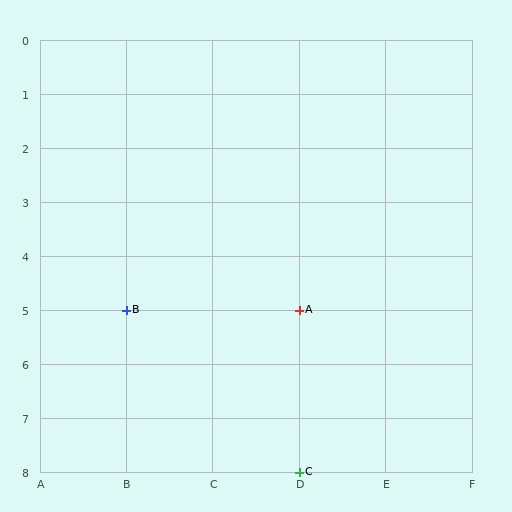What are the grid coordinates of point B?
Point B is at grid coordinates (B, 5).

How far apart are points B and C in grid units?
Points B and C are 2 columns and 3 rows apart (about 3.6 grid units diagonally).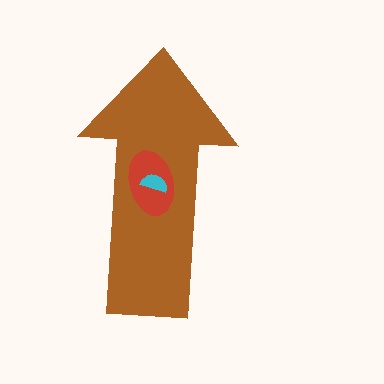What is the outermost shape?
The brown arrow.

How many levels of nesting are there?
3.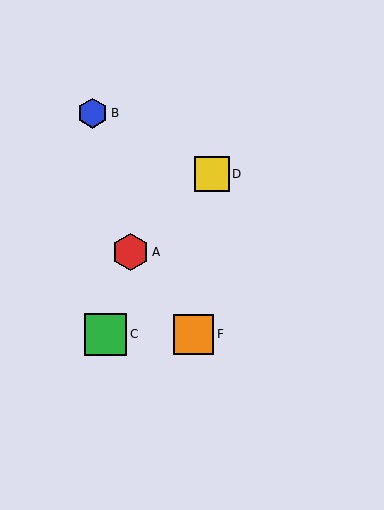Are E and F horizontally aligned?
Yes, both are at y≈334.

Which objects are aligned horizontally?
Objects C, E, F are aligned horizontally.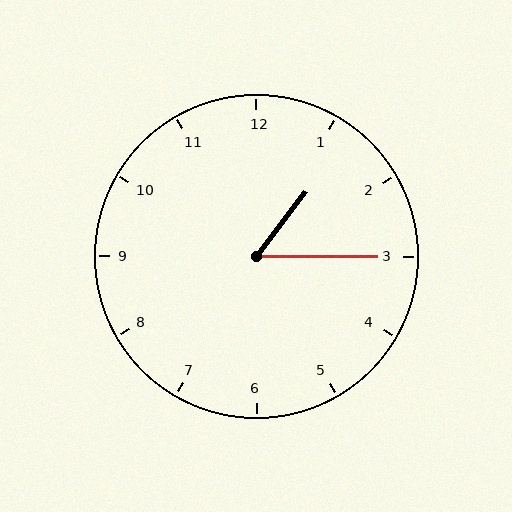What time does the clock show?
1:15.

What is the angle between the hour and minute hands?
Approximately 52 degrees.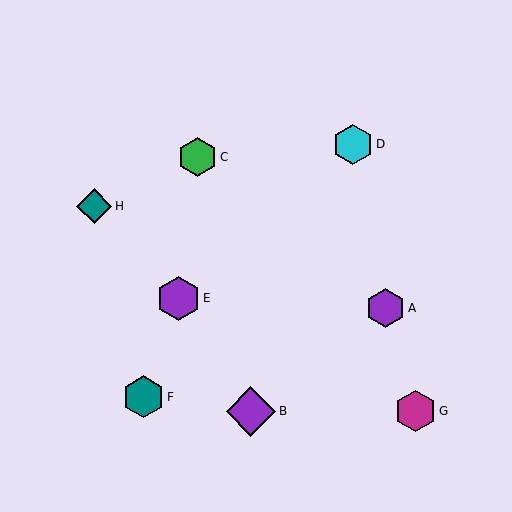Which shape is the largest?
The purple diamond (labeled B) is the largest.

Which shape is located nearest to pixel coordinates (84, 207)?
The teal diamond (labeled H) at (94, 206) is nearest to that location.